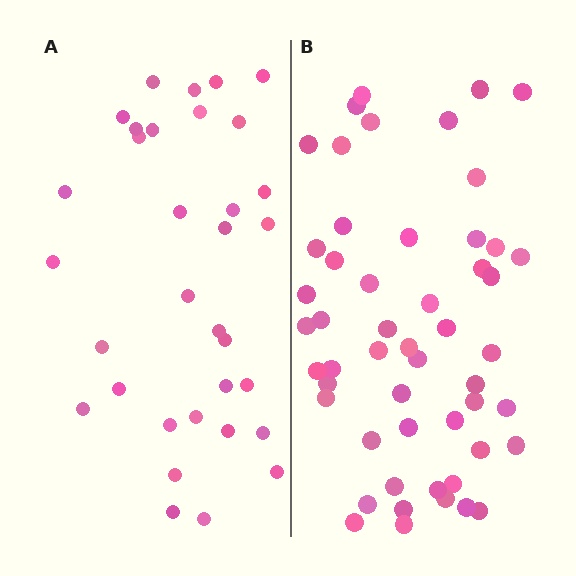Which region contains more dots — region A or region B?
Region B (the right region) has more dots.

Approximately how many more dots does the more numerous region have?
Region B has approximately 20 more dots than region A.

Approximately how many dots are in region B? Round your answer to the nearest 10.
About 50 dots. (The exact count is 52, which rounds to 50.)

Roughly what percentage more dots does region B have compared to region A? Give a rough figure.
About 60% more.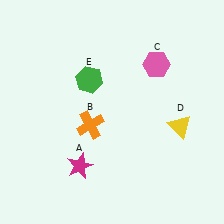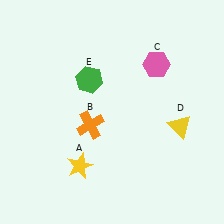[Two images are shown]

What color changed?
The star (A) changed from magenta in Image 1 to yellow in Image 2.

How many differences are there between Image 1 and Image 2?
There is 1 difference between the two images.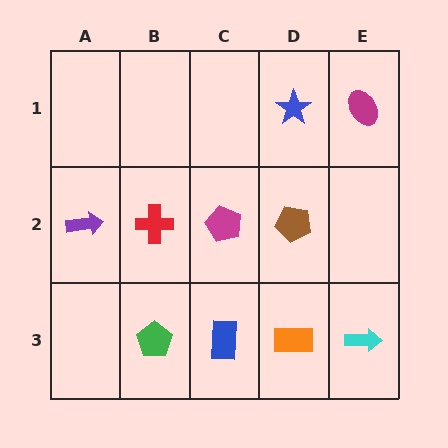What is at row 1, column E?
A magenta ellipse.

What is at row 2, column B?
A red cross.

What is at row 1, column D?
A blue star.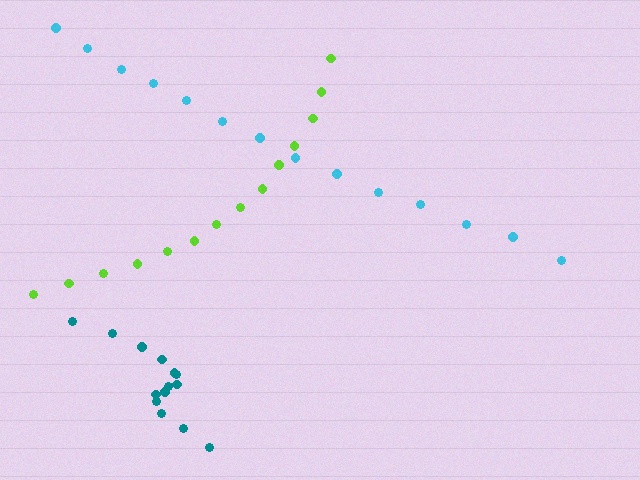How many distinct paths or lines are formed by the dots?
There are 3 distinct paths.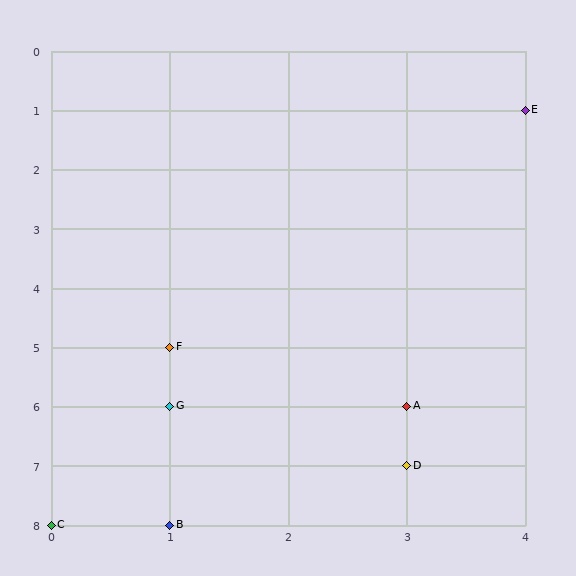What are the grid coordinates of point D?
Point D is at grid coordinates (3, 7).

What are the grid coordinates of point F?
Point F is at grid coordinates (1, 5).